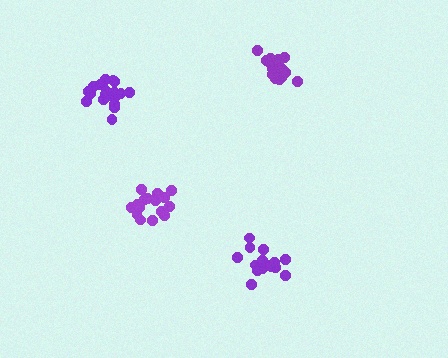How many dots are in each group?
Group 1: 20 dots, Group 2: 17 dots, Group 3: 20 dots, Group 4: 19 dots (76 total).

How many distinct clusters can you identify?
There are 4 distinct clusters.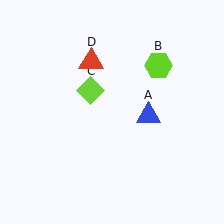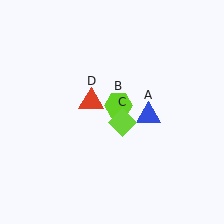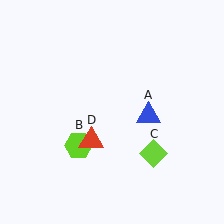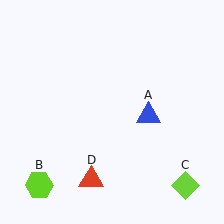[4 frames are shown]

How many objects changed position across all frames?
3 objects changed position: lime hexagon (object B), lime diamond (object C), red triangle (object D).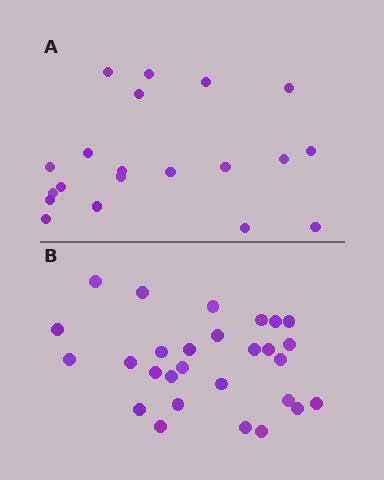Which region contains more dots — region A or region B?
Region B (the bottom region) has more dots.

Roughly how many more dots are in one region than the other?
Region B has roughly 8 or so more dots than region A.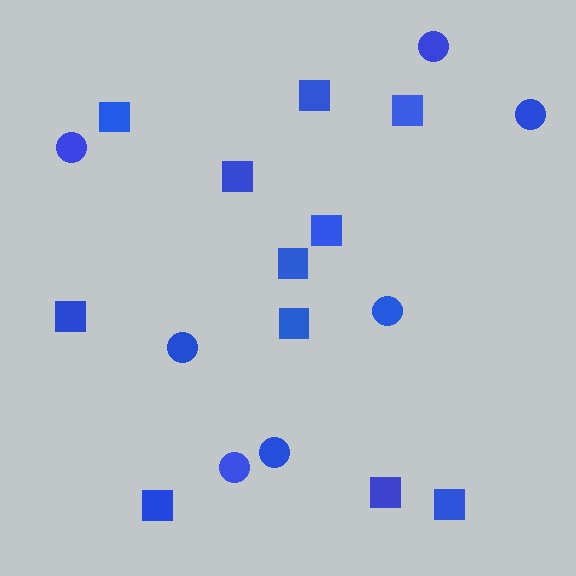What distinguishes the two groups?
There are 2 groups: one group of circles (7) and one group of squares (11).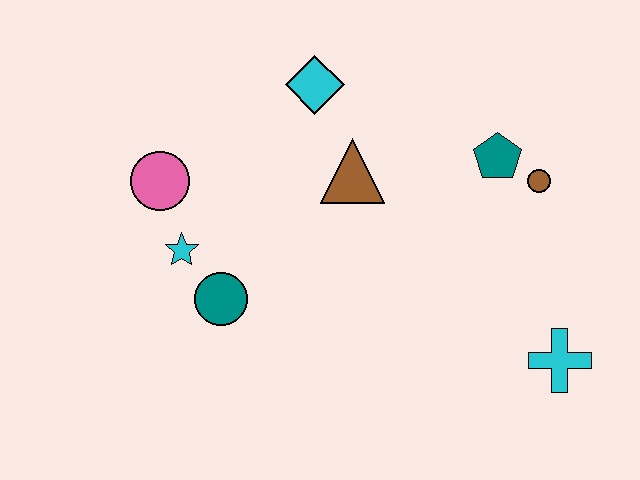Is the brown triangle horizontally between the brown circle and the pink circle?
Yes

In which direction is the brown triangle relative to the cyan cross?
The brown triangle is to the left of the cyan cross.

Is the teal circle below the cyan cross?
No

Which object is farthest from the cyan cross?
The pink circle is farthest from the cyan cross.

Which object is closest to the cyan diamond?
The brown triangle is closest to the cyan diamond.